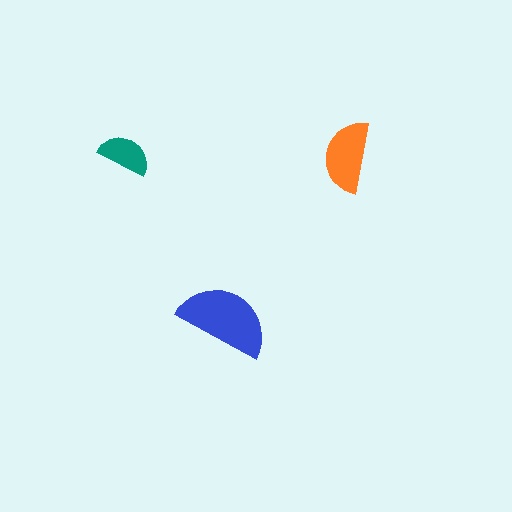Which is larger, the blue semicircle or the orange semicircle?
The blue one.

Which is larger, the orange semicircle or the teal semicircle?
The orange one.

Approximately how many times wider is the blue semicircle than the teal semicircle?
About 2 times wider.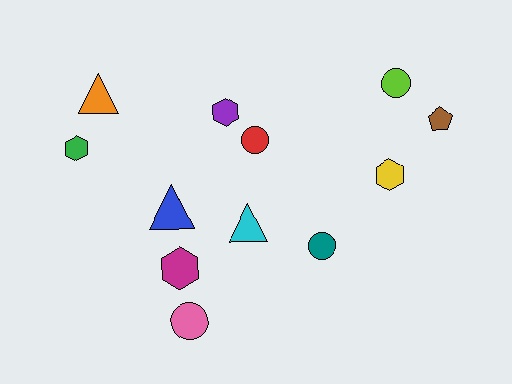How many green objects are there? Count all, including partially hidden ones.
There is 1 green object.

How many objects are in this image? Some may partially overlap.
There are 12 objects.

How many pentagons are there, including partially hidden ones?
There is 1 pentagon.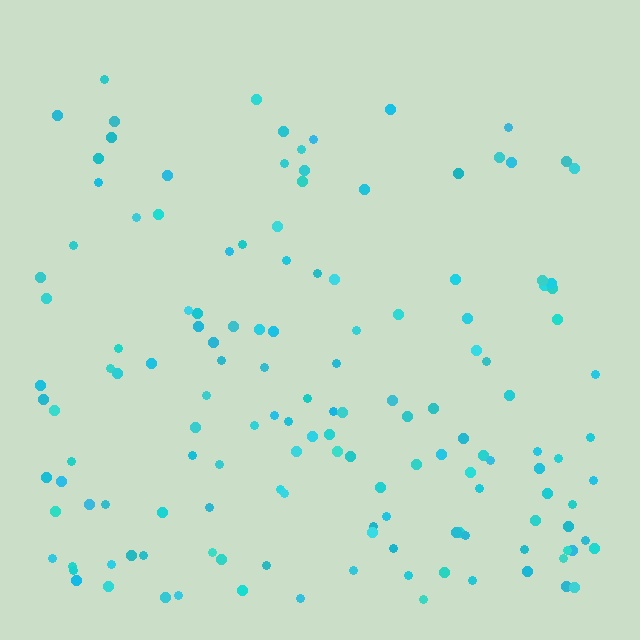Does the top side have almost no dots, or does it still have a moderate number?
Still a moderate number, just noticeably fewer than the bottom.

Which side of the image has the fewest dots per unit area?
The top.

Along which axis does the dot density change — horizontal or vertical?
Vertical.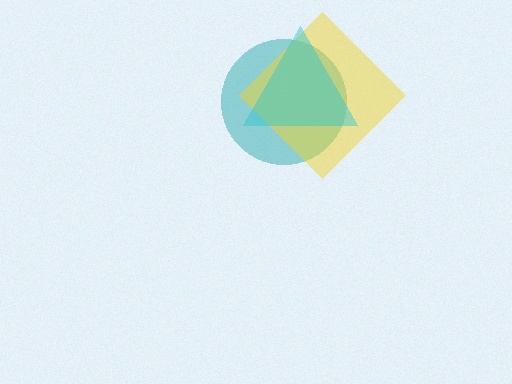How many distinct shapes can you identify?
There are 3 distinct shapes: a teal circle, a yellow diamond, a cyan triangle.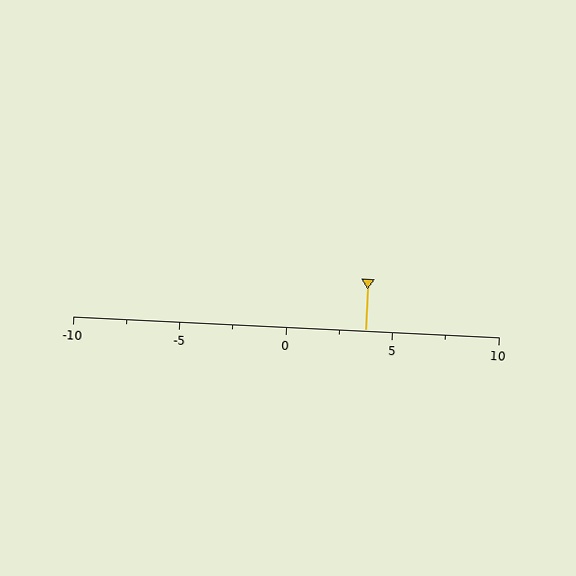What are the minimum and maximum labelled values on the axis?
The axis runs from -10 to 10.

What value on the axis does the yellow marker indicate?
The marker indicates approximately 3.8.